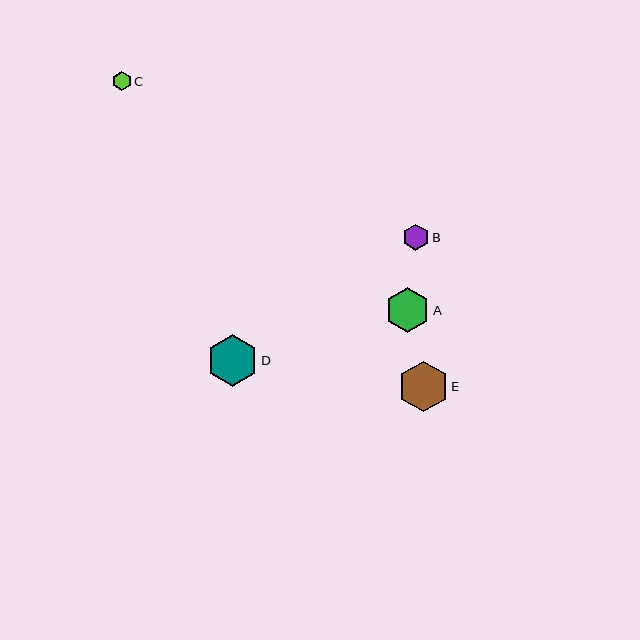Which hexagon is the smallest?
Hexagon C is the smallest with a size of approximately 19 pixels.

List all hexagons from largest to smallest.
From largest to smallest: D, E, A, B, C.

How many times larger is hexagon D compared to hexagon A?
Hexagon D is approximately 1.2 times the size of hexagon A.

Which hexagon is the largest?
Hexagon D is the largest with a size of approximately 52 pixels.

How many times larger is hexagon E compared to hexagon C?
Hexagon E is approximately 2.6 times the size of hexagon C.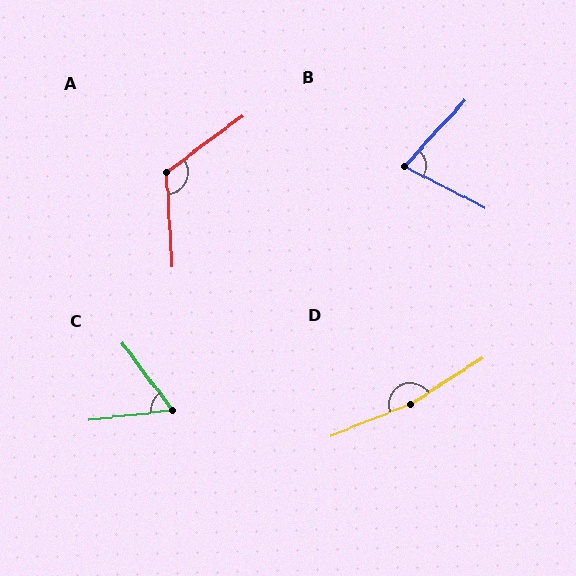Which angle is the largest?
D, at approximately 169 degrees.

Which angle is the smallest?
C, at approximately 60 degrees.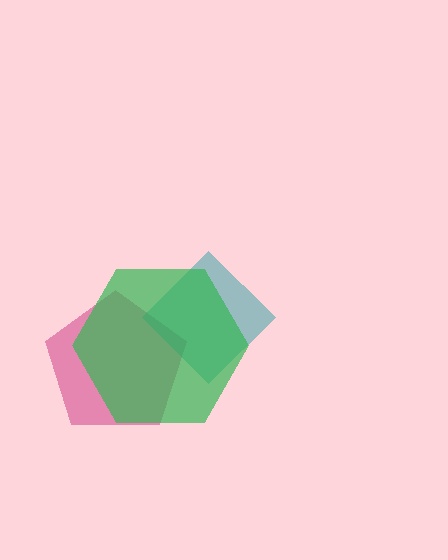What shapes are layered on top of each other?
The layered shapes are: a magenta pentagon, a teal diamond, a green hexagon.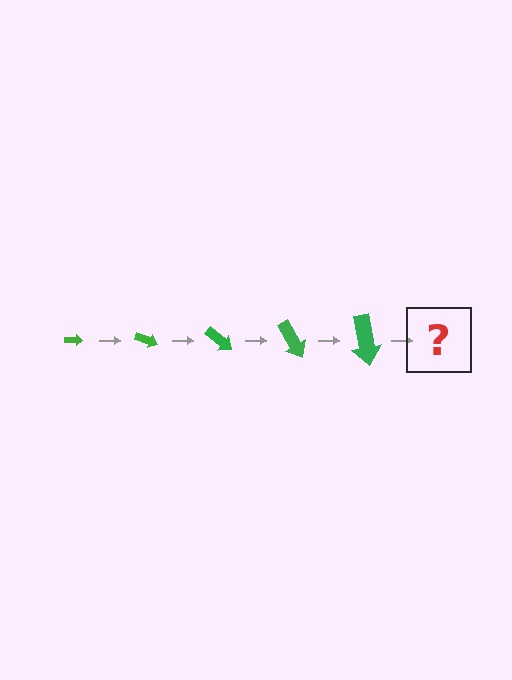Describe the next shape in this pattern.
It should be an arrow, larger than the previous one and rotated 100 degrees from the start.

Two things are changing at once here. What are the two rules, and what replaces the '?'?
The two rules are that the arrow grows larger each step and it rotates 20 degrees each step. The '?' should be an arrow, larger than the previous one and rotated 100 degrees from the start.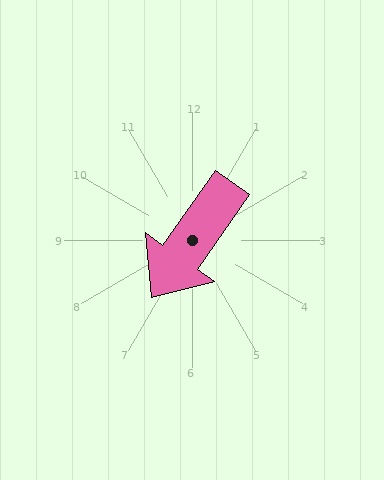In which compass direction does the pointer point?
Southwest.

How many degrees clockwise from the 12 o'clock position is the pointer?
Approximately 215 degrees.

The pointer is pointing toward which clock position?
Roughly 7 o'clock.